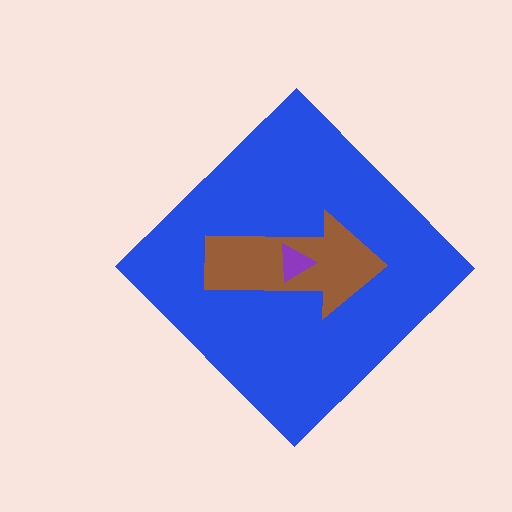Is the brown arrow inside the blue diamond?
Yes.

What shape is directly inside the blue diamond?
The brown arrow.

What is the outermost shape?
The blue diamond.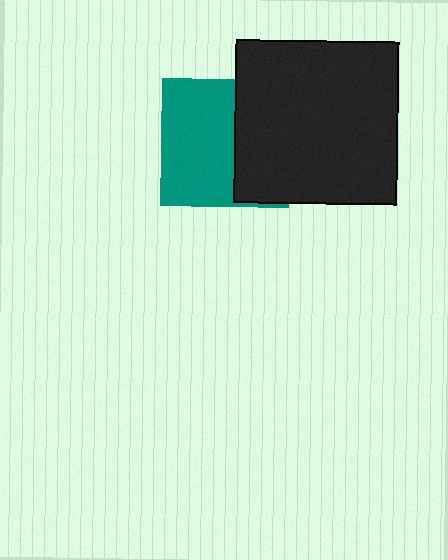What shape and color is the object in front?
The object in front is a black square.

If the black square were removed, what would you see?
You would see the complete teal square.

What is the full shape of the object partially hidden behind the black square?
The partially hidden object is a teal square.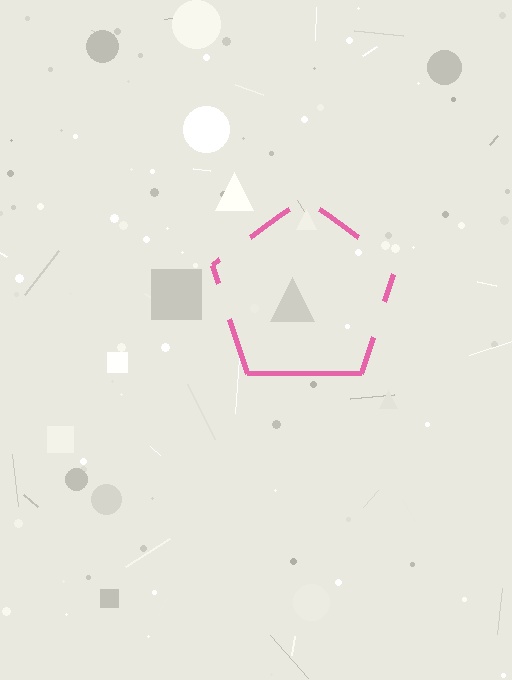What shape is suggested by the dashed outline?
The dashed outline suggests a pentagon.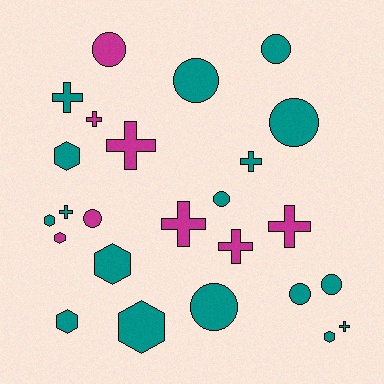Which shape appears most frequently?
Circle, with 9 objects.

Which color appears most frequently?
Teal, with 17 objects.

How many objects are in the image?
There are 25 objects.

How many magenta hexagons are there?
There is 1 magenta hexagon.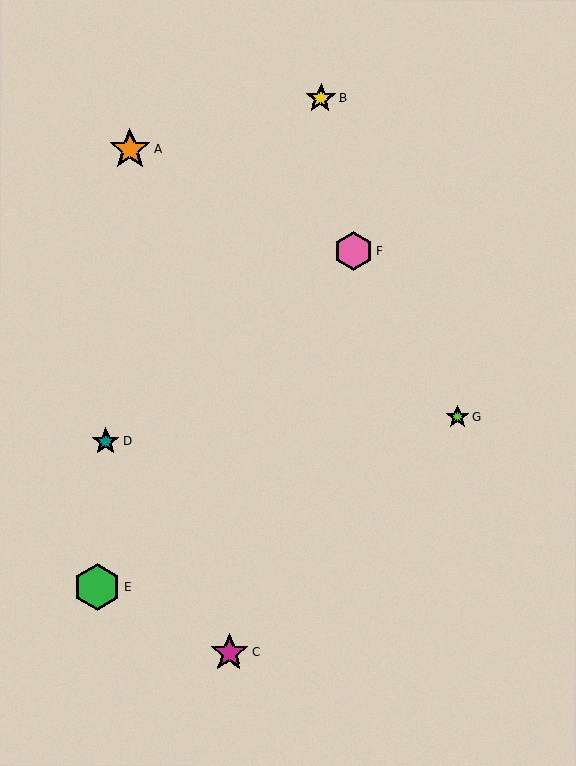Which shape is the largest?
The green hexagon (labeled E) is the largest.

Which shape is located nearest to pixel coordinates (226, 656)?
The magenta star (labeled C) at (229, 652) is nearest to that location.